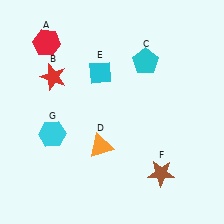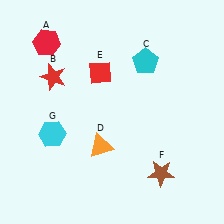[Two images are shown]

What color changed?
The diamond (E) changed from cyan in Image 1 to red in Image 2.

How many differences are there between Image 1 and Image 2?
There is 1 difference between the two images.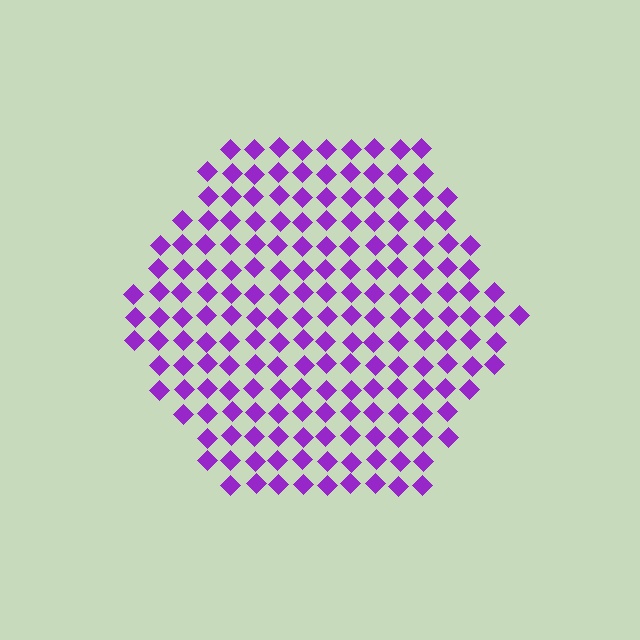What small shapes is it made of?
It is made of small diamonds.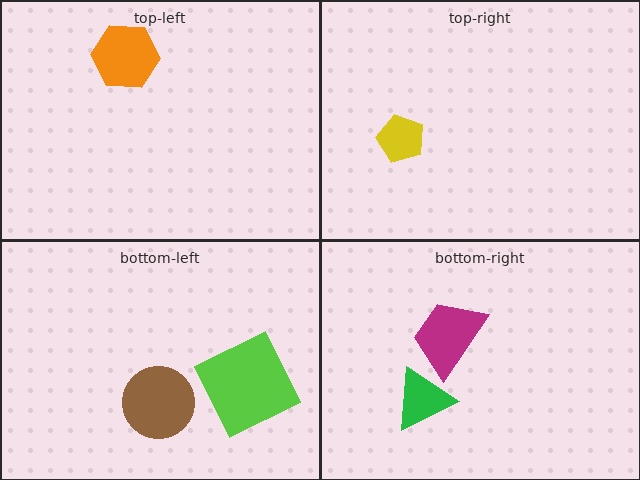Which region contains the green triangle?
The bottom-right region.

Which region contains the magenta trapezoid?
The bottom-right region.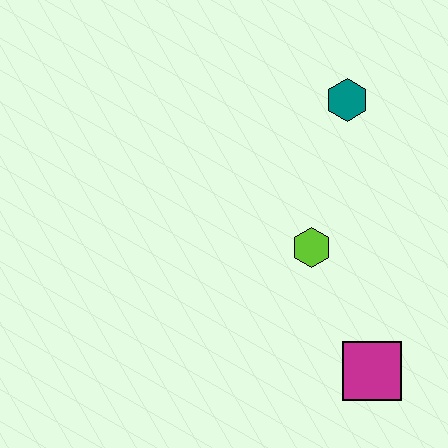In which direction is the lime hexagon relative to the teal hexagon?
The lime hexagon is below the teal hexagon.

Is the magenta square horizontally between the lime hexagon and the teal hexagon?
No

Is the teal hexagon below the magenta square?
No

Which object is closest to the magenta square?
The lime hexagon is closest to the magenta square.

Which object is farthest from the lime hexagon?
The teal hexagon is farthest from the lime hexagon.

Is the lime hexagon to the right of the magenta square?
No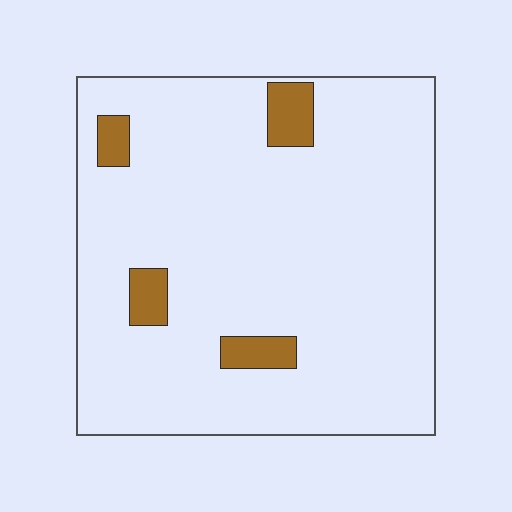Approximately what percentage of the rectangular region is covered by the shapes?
Approximately 5%.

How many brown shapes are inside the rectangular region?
4.